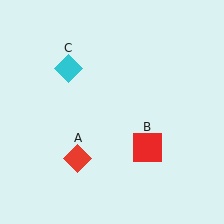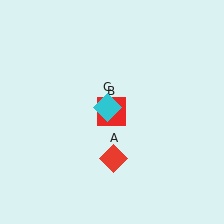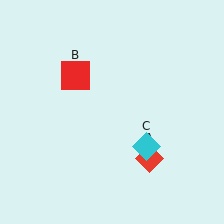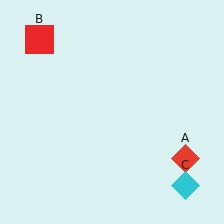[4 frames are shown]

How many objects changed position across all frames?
3 objects changed position: red diamond (object A), red square (object B), cyan diamond (object C).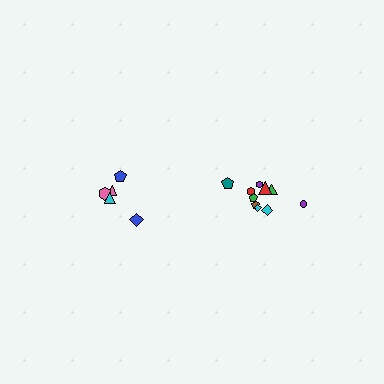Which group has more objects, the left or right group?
The right group.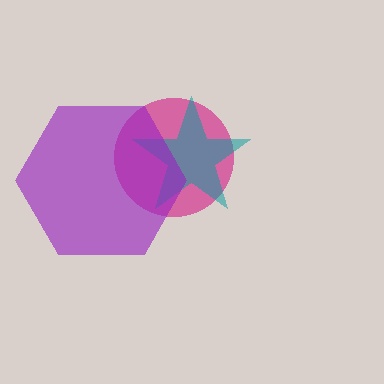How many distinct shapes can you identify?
There are 3 distinct shapes: a magenta circle, a teal star, a purple hexagon.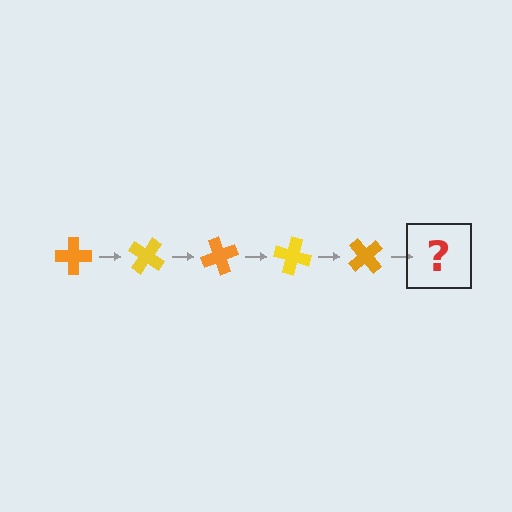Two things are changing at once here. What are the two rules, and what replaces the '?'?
The two rules are that it rotates 35 degrees each step and the color cycles through orange and yellow. The '?' should be a yellow cross, rotated 175 degrees from the start.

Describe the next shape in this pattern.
It should be a yellow cross, rotated 175 degrees from the start.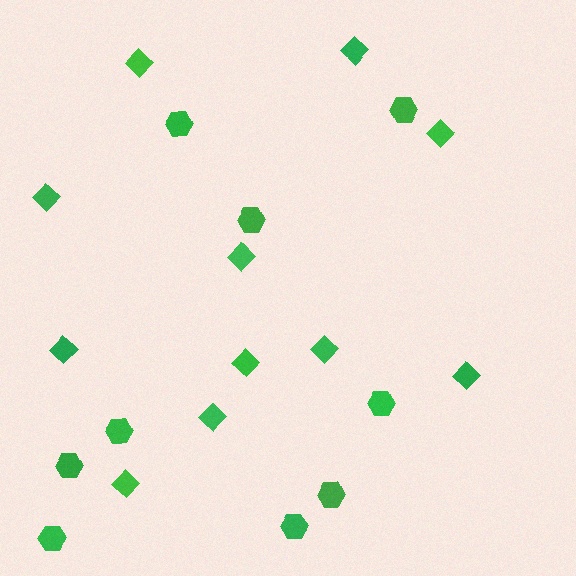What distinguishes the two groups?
There are 2 groups: one group of diamonds (11) and one group of hexagons (9).